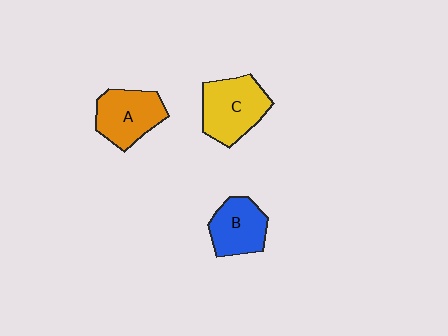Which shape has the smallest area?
Shape B (blue).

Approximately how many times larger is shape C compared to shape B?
Approximately 1.3 times.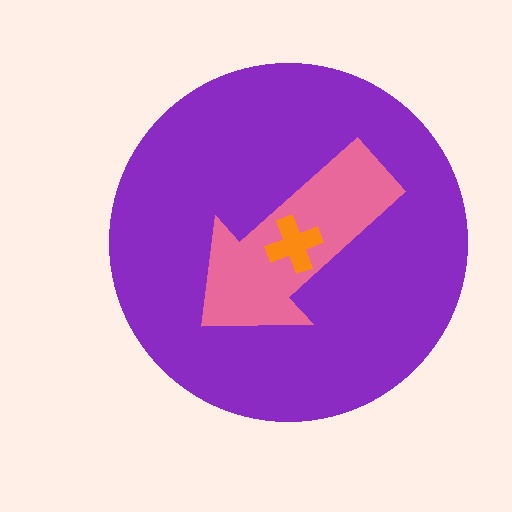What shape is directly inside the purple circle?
The pink arrow.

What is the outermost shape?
The purple circle.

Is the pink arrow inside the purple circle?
Yes.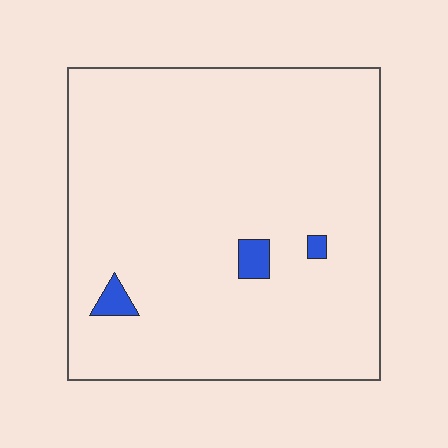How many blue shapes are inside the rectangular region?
3.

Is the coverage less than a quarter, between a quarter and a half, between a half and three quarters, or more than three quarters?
Less than a quarter.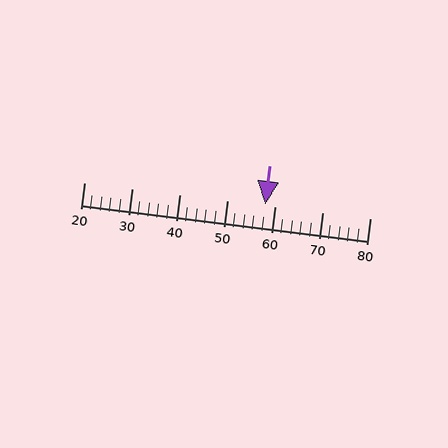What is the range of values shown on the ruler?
The ruler shows values from 20 to 80.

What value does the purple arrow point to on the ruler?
The purple arrow points to approximately 58.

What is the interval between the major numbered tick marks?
The major tick marks are spaced 10 units apart.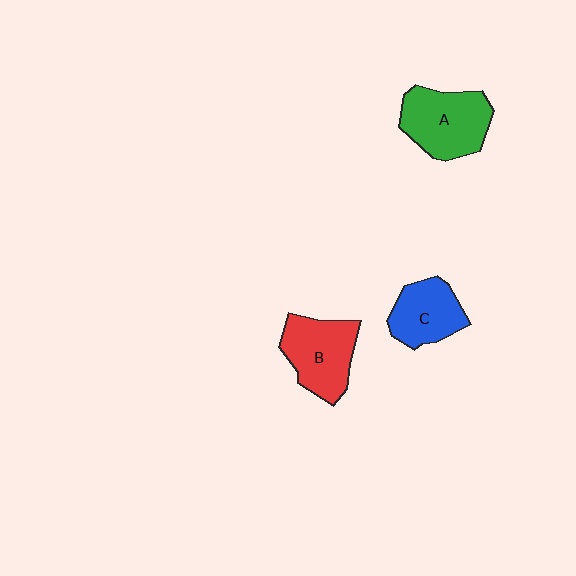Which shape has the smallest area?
Shape C (blue).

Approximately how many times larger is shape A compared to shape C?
Approximately 1.3 times.